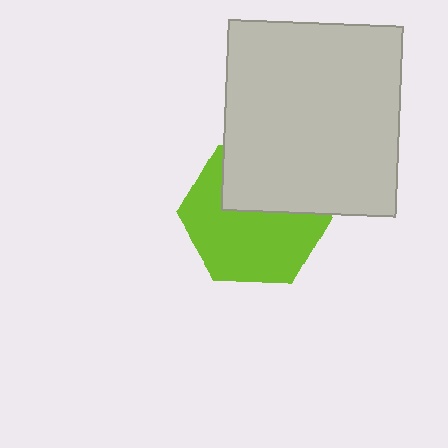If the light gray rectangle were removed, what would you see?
You would see the complete lime hexagon.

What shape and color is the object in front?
The object in front is a light gray rectangle.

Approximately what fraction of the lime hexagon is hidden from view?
Roughly 39% of the lime hexagon is hidden behind the light gray rectangle.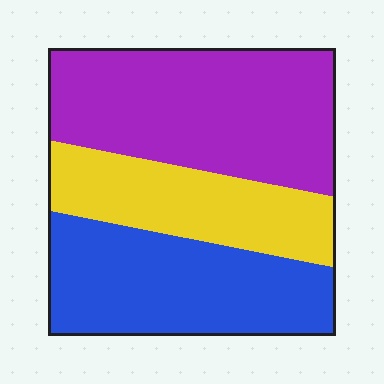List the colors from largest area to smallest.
From largest to smallest: purple, blue, yellow.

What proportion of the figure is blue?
Blue takes up between a third and a half of the figure.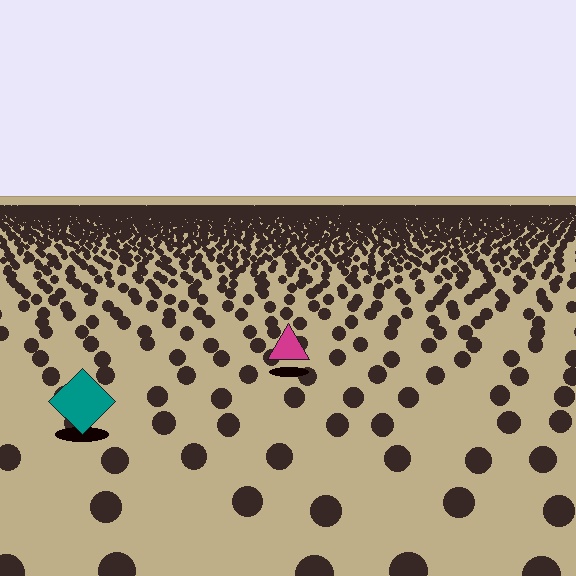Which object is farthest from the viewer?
The magenta triangle is farthest from the viewer. It appears smaller and the ground texture around it is denser.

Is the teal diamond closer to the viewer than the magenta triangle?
Yes. The teal diamond is closer — you can tell from the texture gradient: the ground texture is coarser near it.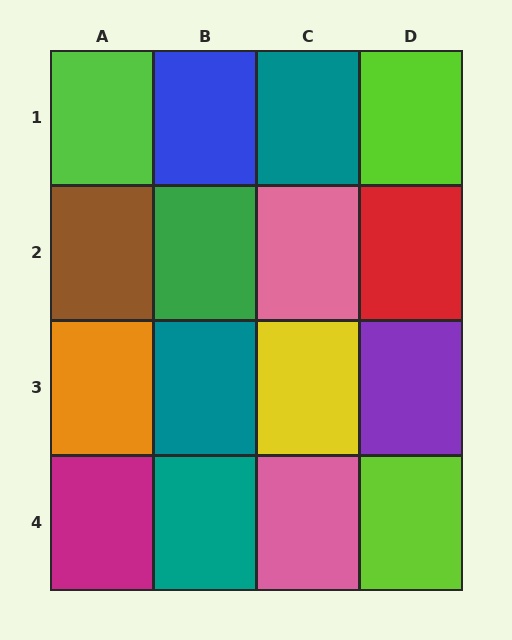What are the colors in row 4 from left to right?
Magenta, teal, pink, lime.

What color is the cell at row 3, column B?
Teal.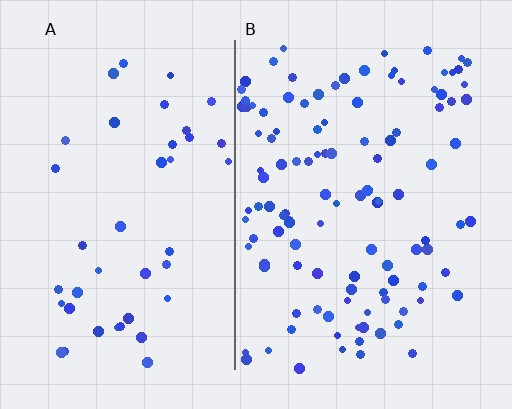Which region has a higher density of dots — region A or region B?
B (the right).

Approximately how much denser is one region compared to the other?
Approximately 2.8× — region B over region A.